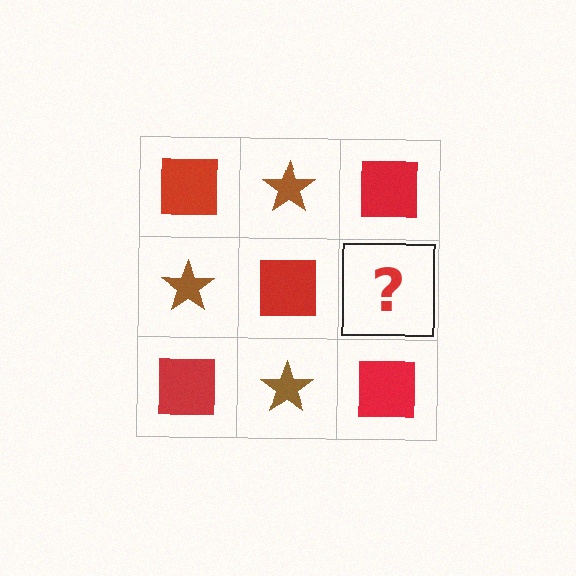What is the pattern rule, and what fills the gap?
The rule is that it alternates red square and brown star in a checkerboard pattern. The gap should be filled with a brown star.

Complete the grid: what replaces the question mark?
The question mark should be replaced with a brown star.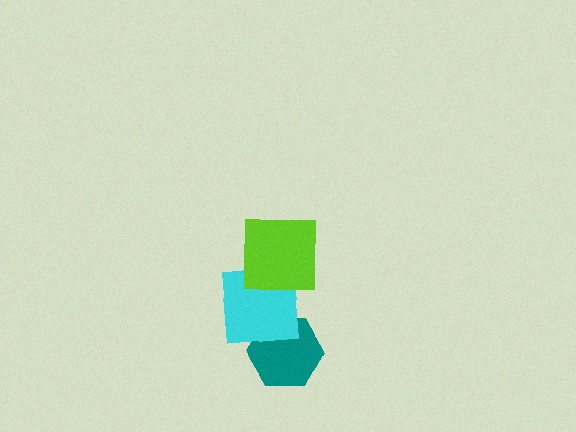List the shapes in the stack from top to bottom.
From top to bottom: the lime square, the cyan square, the teal hexagon.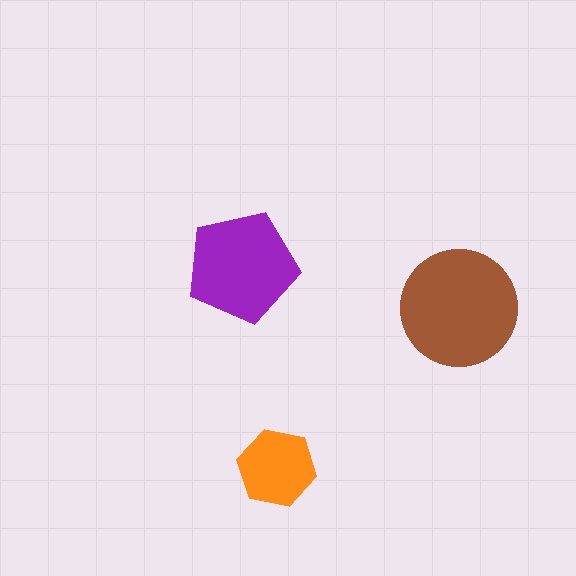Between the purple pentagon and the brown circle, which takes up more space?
The brown circle.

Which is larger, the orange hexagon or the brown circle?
The brown circle.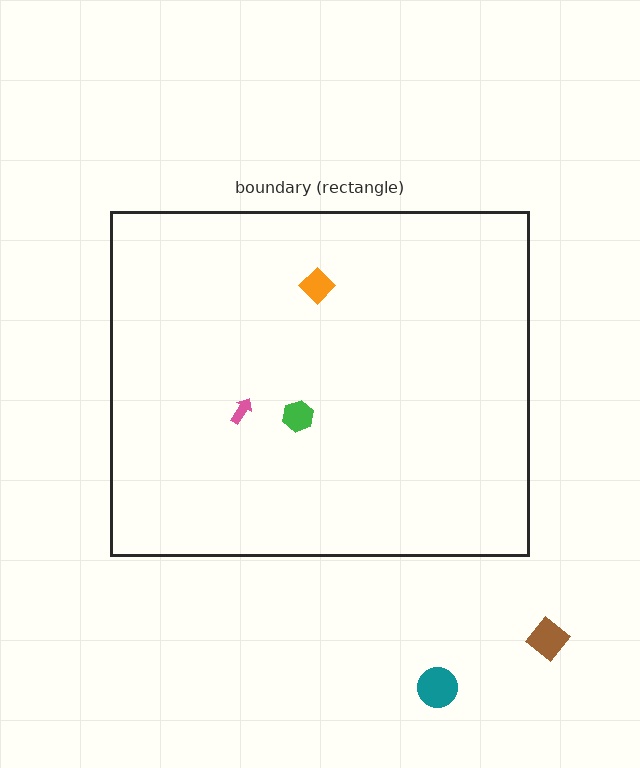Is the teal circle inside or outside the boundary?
Outside.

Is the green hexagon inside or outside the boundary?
Inside.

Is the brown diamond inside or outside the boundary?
Outside.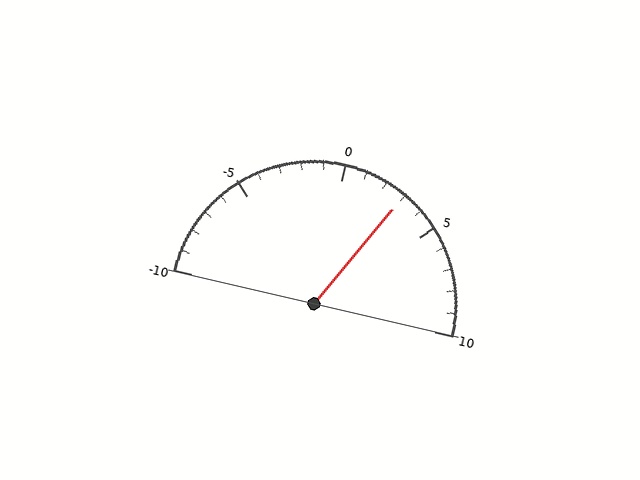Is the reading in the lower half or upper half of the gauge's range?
The reading is in the upper half of the range (-10 to 10).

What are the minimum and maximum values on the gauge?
The gauge ranges from -10 to 10.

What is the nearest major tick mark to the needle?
The nearest major tick mark is 5.